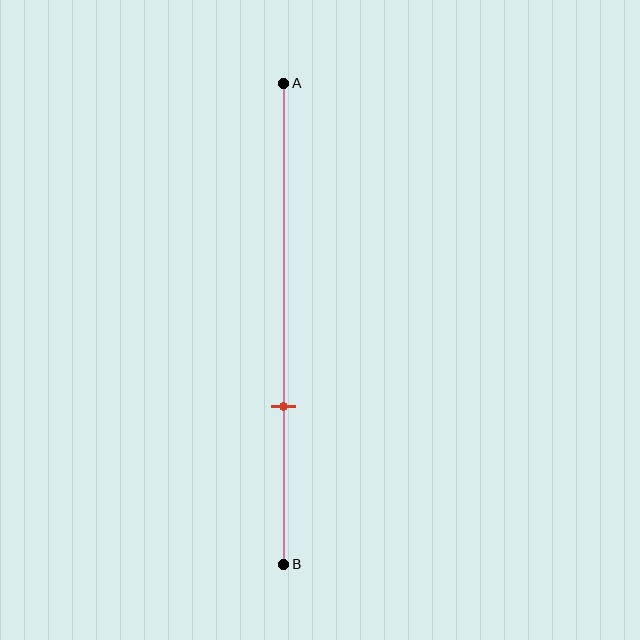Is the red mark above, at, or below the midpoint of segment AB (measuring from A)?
The red mark is below the midpoint of segment AB.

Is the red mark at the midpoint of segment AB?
No, the mark is at about 65% from A, not at the 50% midpoint.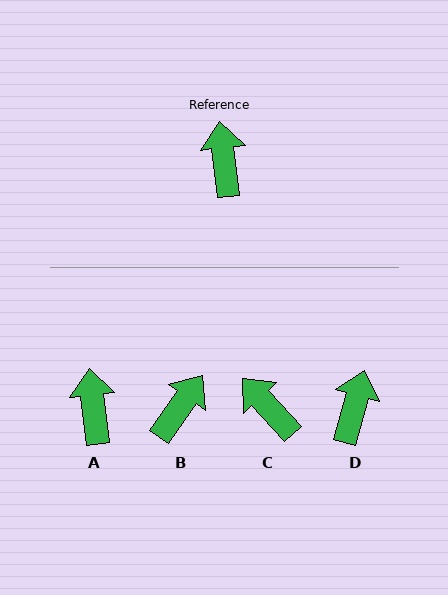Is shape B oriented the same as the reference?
No, it is off by about 42 degrees.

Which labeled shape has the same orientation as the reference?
A.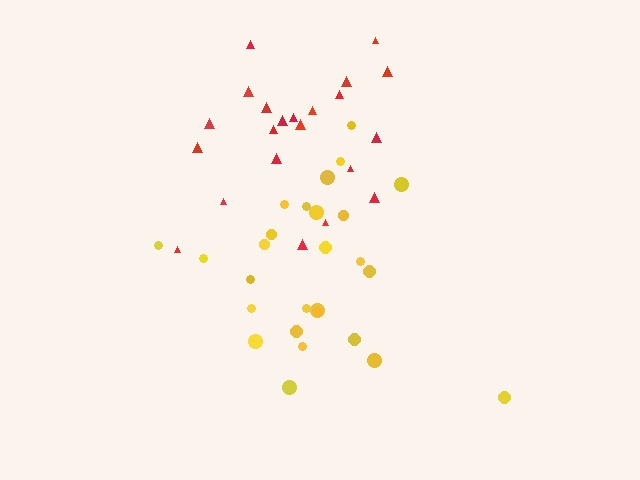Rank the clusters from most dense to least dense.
red, yellow.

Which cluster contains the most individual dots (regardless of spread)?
Yellow (27).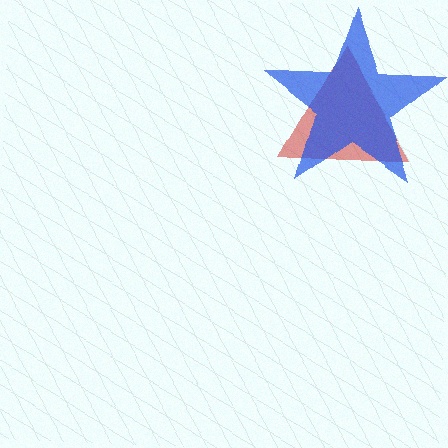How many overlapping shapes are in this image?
There are 2 overlapping shapes in the image.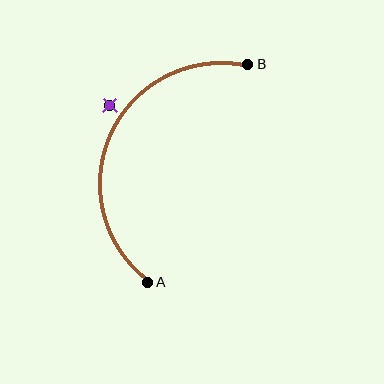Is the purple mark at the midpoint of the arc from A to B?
No — the purple mark does not lie on the arc at all. It sits slightly outside the curve.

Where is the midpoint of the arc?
The arc midpoint is the point on the curve farthest from the straight line joining A and B. It sits to the left of that line.